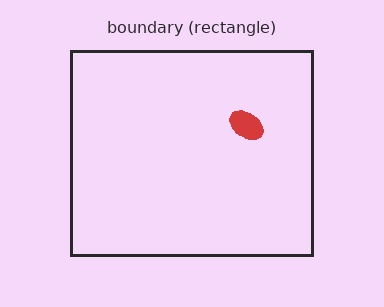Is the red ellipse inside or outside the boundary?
Inside.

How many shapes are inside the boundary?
1 inside, 0 outside.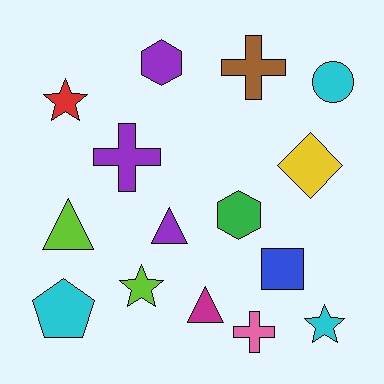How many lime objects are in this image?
There are 2 lime objects.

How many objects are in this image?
There are 15 objects.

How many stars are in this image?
There are 3 stars.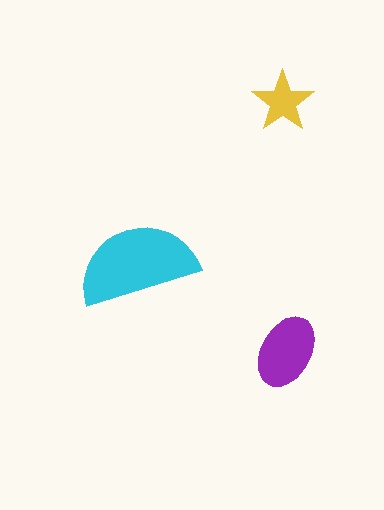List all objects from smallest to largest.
The yellow star, the purple ellipse, the cyan semicircle.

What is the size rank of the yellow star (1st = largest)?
3rd.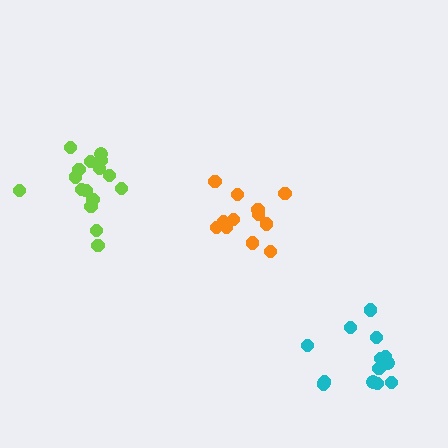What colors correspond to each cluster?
The clusters are colored: orange, cyan, lime.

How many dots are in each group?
Group 1: 12 dots, Group 2: 13 dots, Group 3: 16 dots (41 total).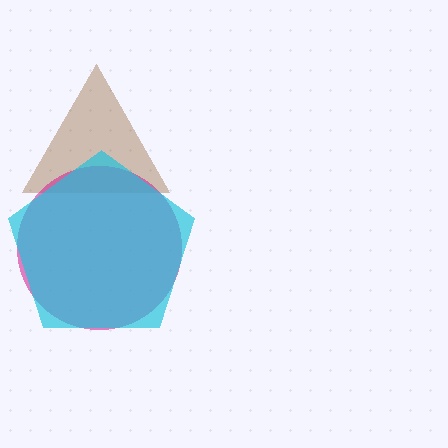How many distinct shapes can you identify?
There are 3 distinct shapes: a brown triangle, a magenta circle, a cyan pentagon.